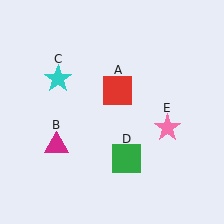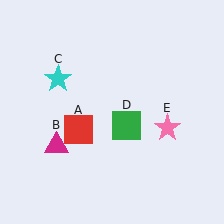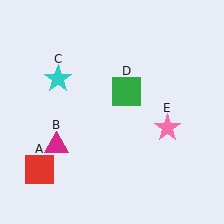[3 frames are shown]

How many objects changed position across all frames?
2 objects changed position: red square (object A), green square (object D).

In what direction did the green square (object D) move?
The green square (object D) moved up.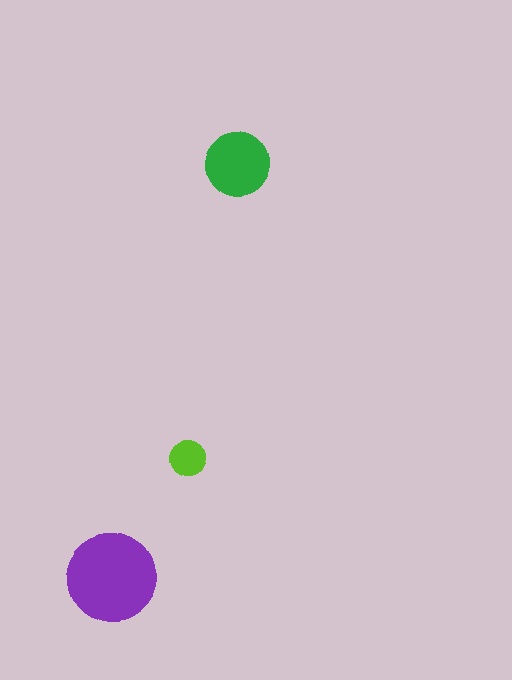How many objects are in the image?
There are 3 objects in the image.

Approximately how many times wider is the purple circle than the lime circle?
About 2.5 times wider.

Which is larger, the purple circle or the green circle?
The purple one.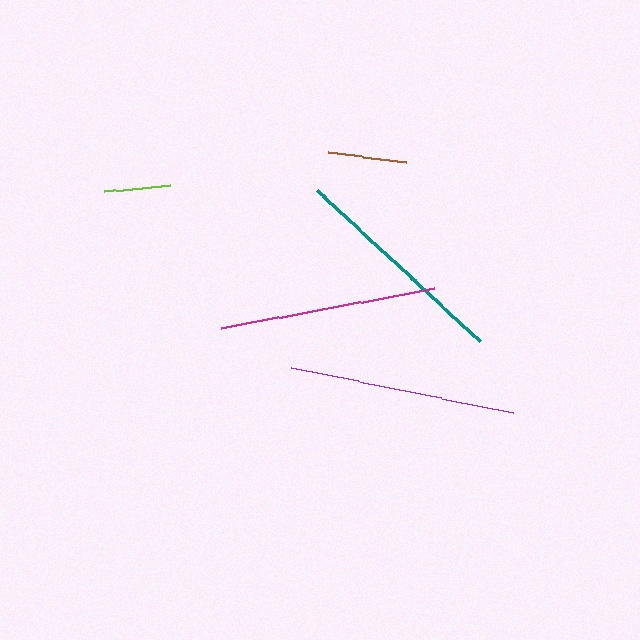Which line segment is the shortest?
The lime line is the shortest at approximately 67 pixels.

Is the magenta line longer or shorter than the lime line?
The magenta line is longer than the lime line.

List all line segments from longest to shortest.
From longest to shortest: purple, teal, magenta, brown, lime.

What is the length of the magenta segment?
The magenta segment is approximately 216 pixels long.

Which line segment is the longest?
The purple line is the longest at approximately 226 pixels.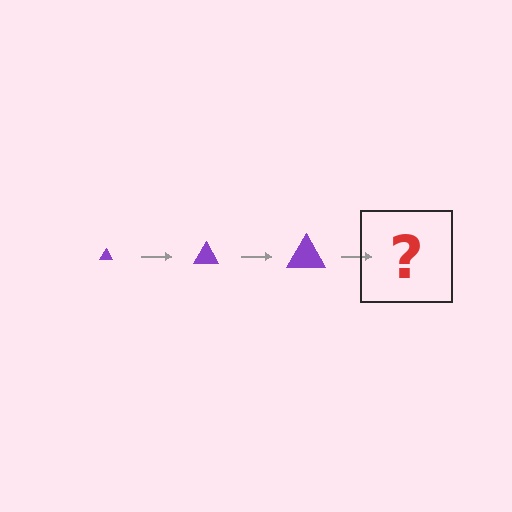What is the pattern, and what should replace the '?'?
The pattern is that the triangle gets progressively larger each step. The '?' should be a purple triangle, larger than the previous one.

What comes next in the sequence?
The next element should be a purple triangle, larger than the previous one.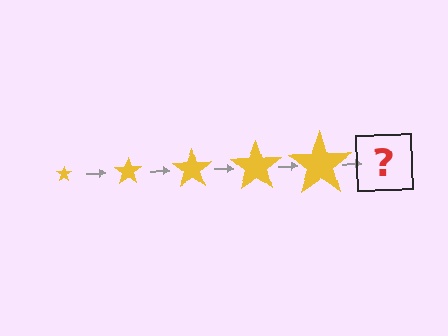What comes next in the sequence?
The next element should be a yellow star, larger than the previous one.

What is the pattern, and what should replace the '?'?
The pattern is that the star gets progressively larger each step. The '?' should be a yellow star, larger than the previous one.